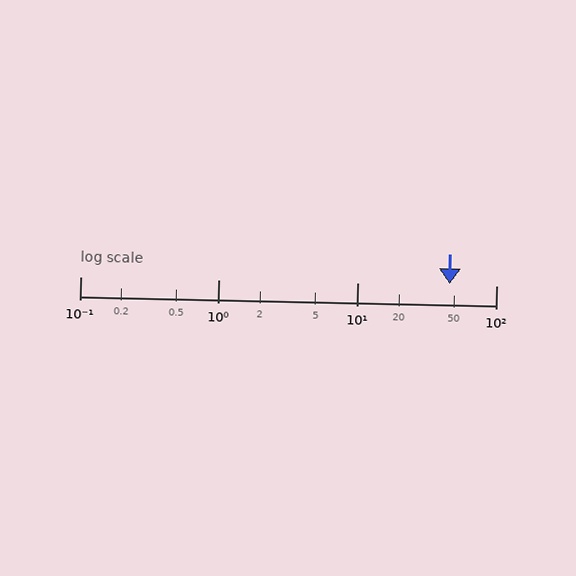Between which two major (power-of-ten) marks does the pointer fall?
The pointer is between 10 and 100.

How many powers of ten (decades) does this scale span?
The scale spans 3 decades, from 0.1 to 100.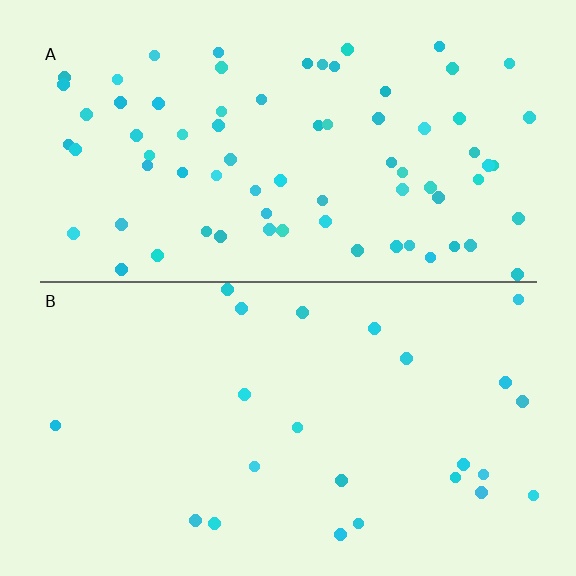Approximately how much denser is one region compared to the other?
Approximately 3.1× — region A over region B.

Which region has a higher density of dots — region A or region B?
A (the top).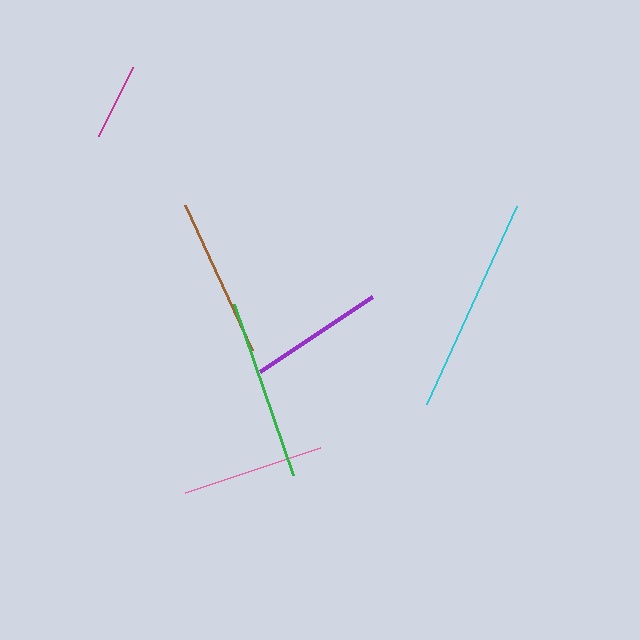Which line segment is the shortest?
The magenta line is the shortest at approximately 78 pixels.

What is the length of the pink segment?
The pink segment is approximately 143 pixels long.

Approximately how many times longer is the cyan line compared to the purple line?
The cyan line is approximately 1.6 times the length of the purple line.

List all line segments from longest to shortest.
From longest to shortest: cyan, green, brown, pink, purple, magenta.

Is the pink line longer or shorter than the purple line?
The pink line is longer than the purple line.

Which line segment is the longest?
The cyan line is the longest at approximately 217 pixels.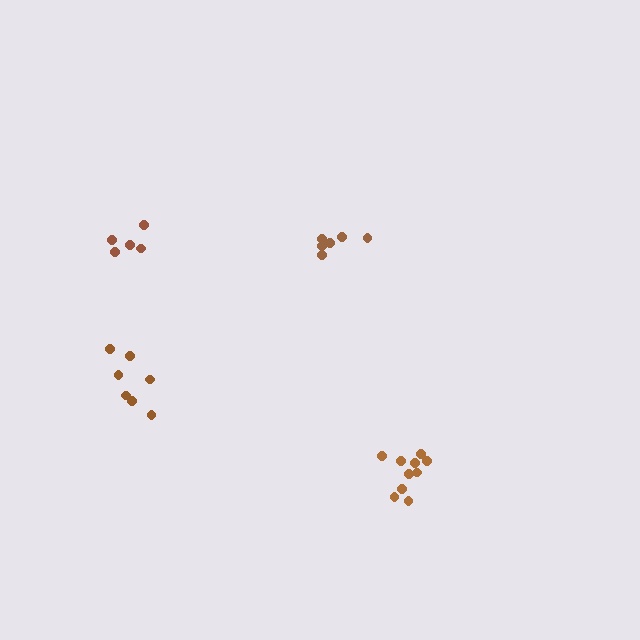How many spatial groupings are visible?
There are 4 spatial groupings.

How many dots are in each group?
Group 1: 5 dots, Group 2: 10 dots, Group 3: 7 dots, Group 4: 6 dots (28 total).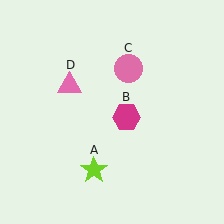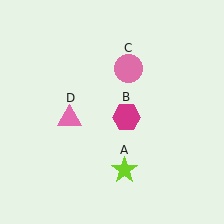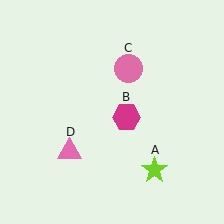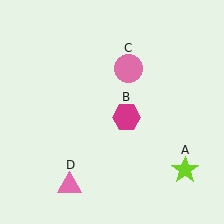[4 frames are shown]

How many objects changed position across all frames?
2 objects changed position: lime star (object A), pink triangle (object D).